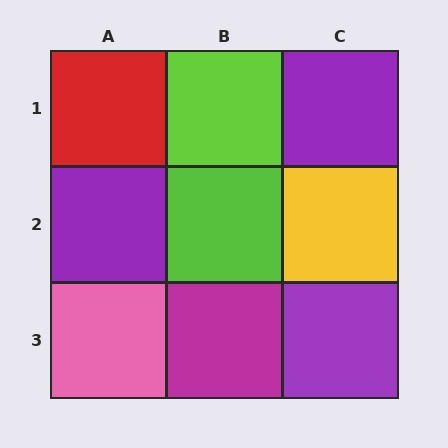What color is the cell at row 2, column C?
Yellow.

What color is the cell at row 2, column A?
Purple.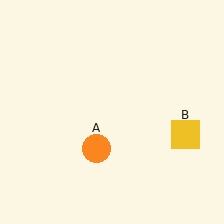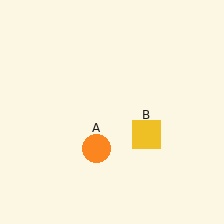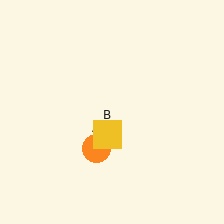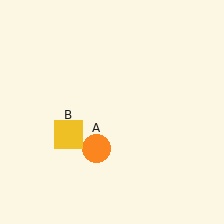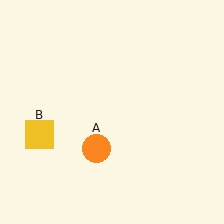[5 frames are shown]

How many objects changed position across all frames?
1 object changed position: yellow square (object B).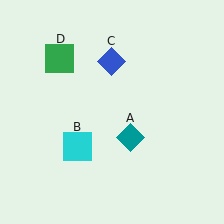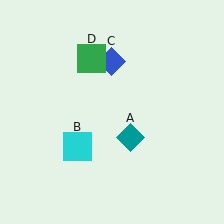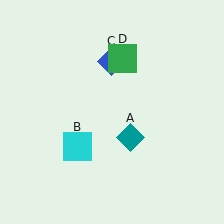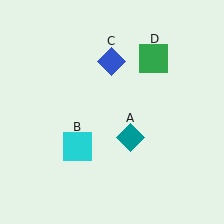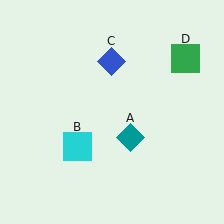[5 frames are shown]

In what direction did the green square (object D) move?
The green square (object D) moved right.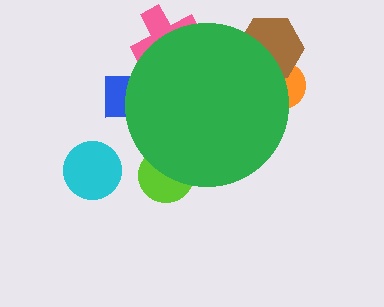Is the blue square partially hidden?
Yes, the blue square is partially hidden behind the green circle.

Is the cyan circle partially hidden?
No, the cyan circle is fully visible.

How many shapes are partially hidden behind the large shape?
5 shapes are partially hidden.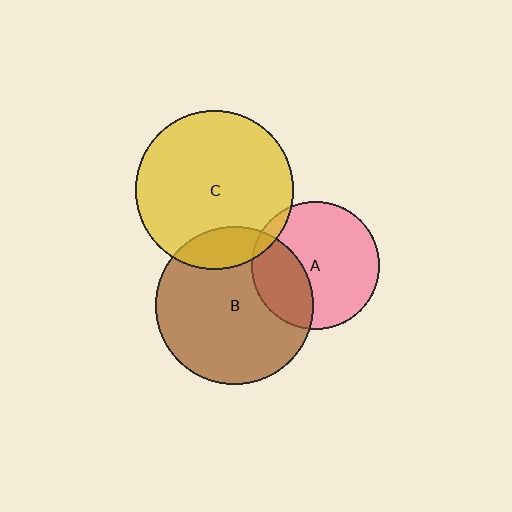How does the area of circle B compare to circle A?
Approximately 1.5 times.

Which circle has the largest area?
Circle C (yellow).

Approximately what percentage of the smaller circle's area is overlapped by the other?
Approximately 5%.